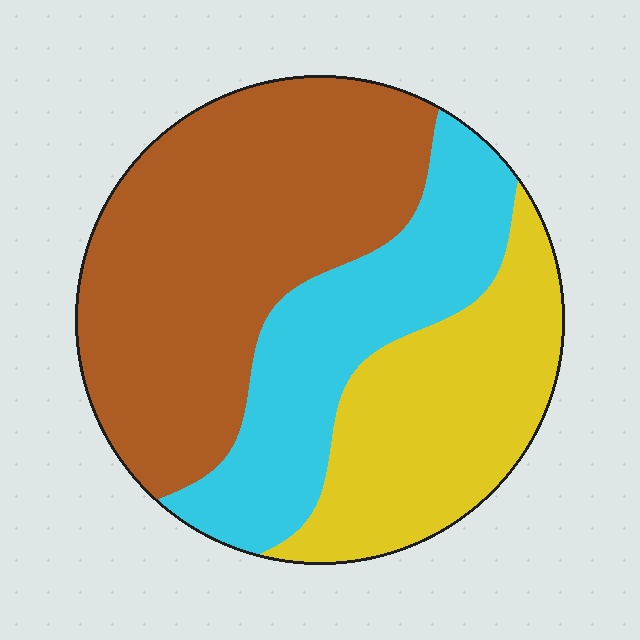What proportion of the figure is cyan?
Cyan takes up between a quarter and a half of the figure.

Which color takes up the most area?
Brown, at roughly 45%.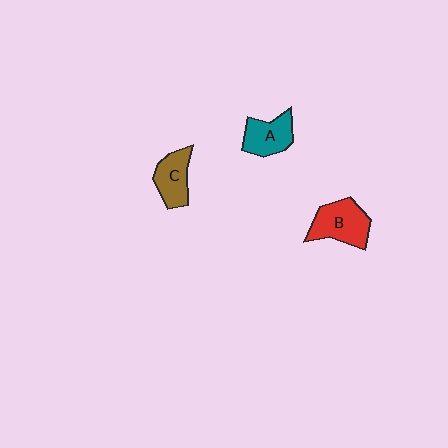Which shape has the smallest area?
Shape C (brown).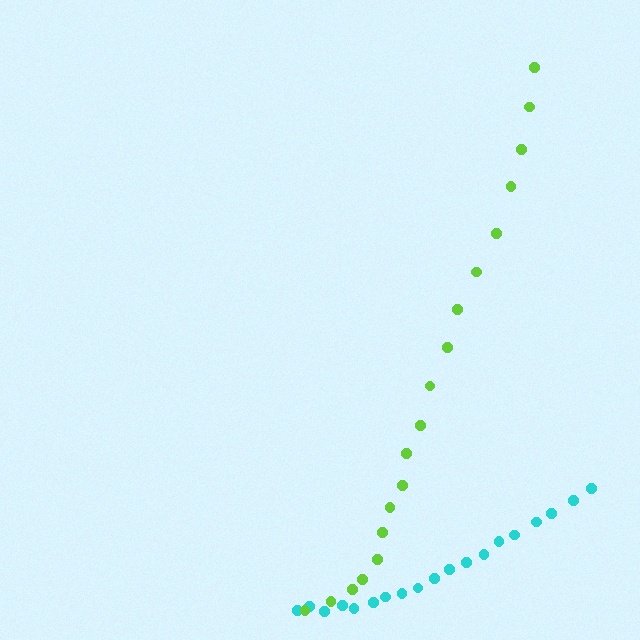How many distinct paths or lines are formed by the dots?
There are 2 distinct paths.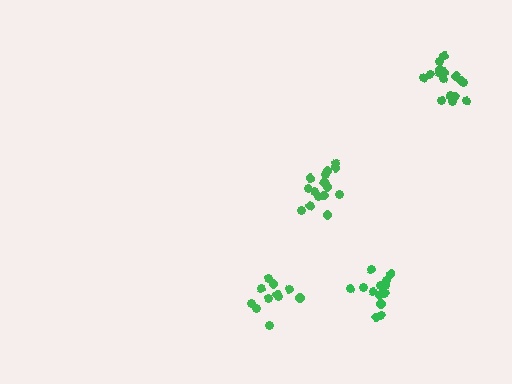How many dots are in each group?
Group 1: 15 dots, Group 2: 16 dots, Group 3: 14 dots, Group 4: 11 dots (56 total).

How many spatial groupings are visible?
There are 4 spatial groupings.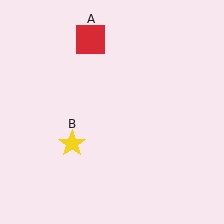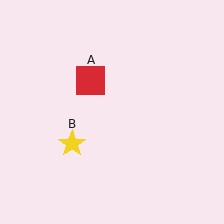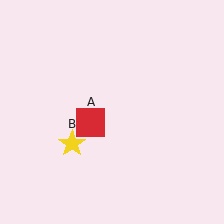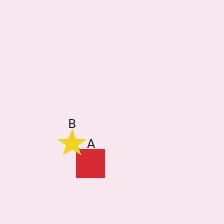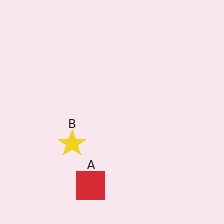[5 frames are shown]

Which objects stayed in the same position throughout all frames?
Yellow star (object B) remained stationary.